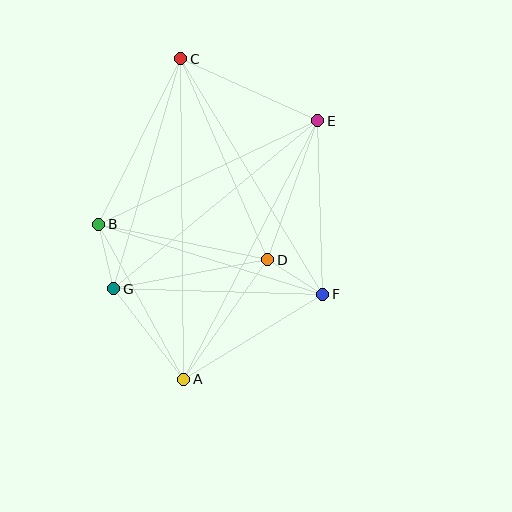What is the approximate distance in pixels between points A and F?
The distance between A and F is approximately 163 pixels.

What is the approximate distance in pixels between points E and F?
The distance between E and F is approximately 174 pixels.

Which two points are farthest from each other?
Points A and C are farthest from each other.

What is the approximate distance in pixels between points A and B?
The distance between A and B is approximately 177 pixels.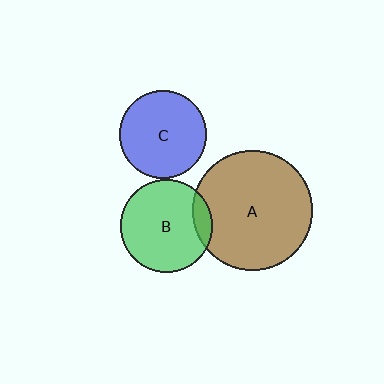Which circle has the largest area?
Circle A (brown).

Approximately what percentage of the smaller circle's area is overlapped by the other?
Approximately 10%.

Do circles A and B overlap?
Yes.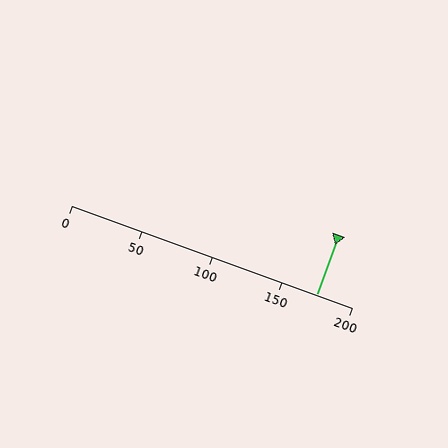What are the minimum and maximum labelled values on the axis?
The axis runs from 0 to 200.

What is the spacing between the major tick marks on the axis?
The major ticks are spaced 50 apart.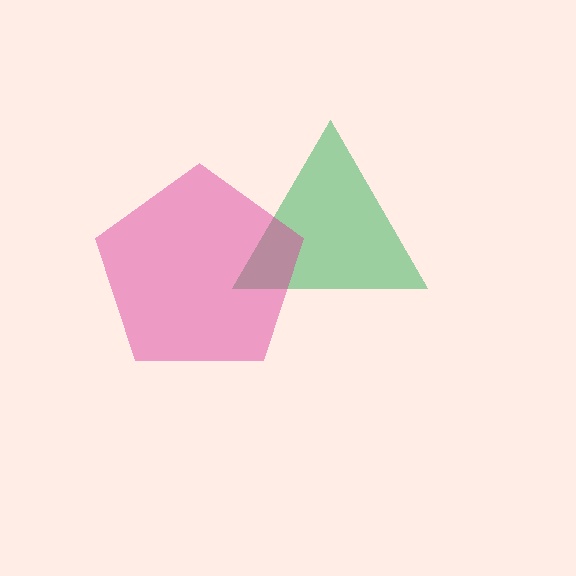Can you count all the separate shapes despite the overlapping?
Yes, there are 2 separate shapes.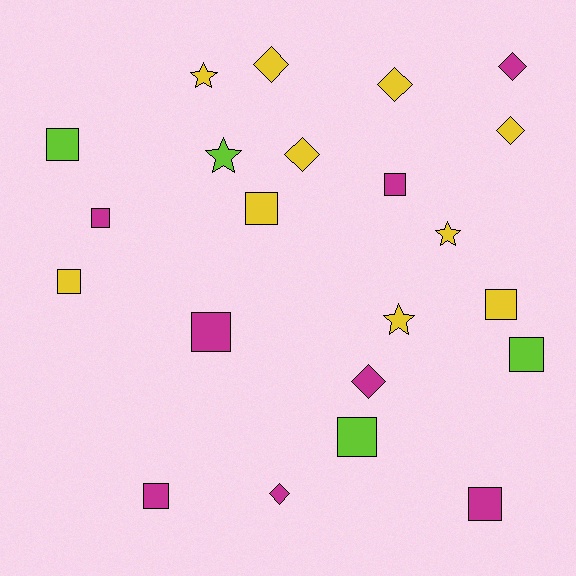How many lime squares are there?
There are 3 lime squares.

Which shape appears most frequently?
Square, with 11 objects.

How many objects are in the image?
There are 22 objects.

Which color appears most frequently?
Yellow, with 10 objects.